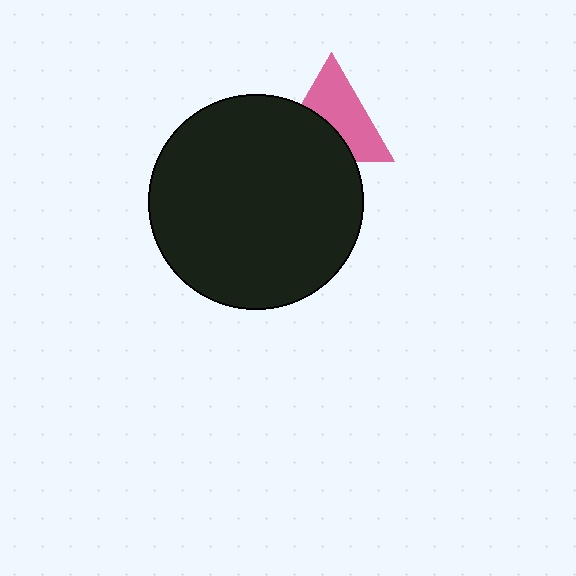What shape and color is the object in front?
The object in front is a black circle.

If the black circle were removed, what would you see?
You would see the complete pink triangle.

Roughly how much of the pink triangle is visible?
About half of it is visible (roughly 58%).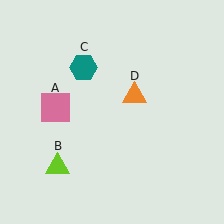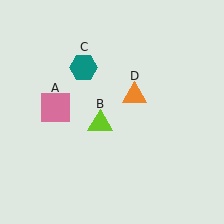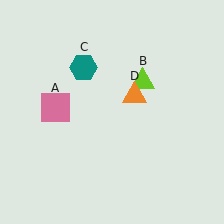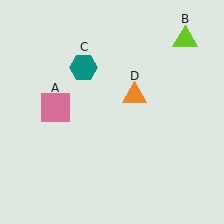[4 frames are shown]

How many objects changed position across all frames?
1 object changed position: lime triangle (object B).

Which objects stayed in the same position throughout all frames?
Pink square (object A) and teal hexagon (object C) and orange triangle (object D) remained stationary.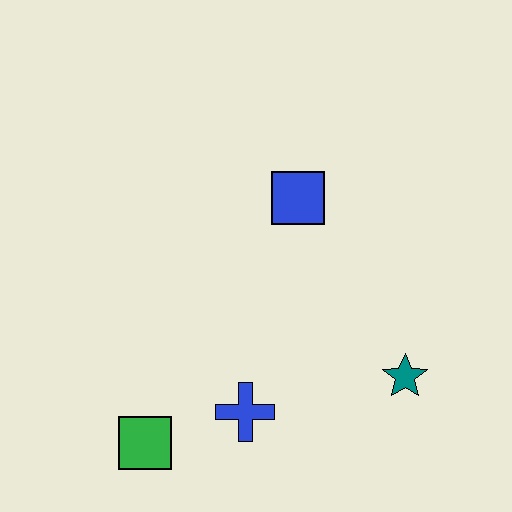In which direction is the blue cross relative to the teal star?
The blue cross is to the left of the teal star.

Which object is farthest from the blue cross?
The blue square is farthest from the blue cross.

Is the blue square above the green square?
Yes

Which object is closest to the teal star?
The blue cross is closest to the teal star.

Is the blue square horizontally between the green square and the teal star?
Yes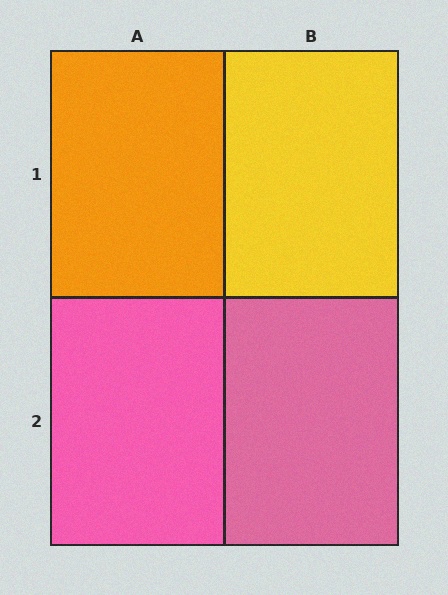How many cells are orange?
1 cell is orange.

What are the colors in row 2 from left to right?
Pink, pink.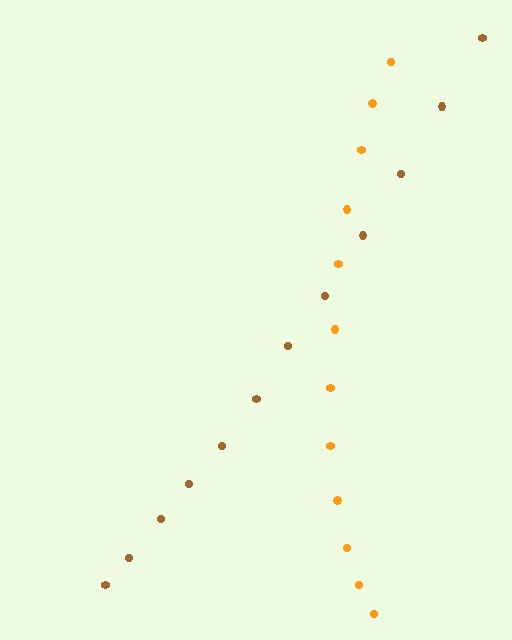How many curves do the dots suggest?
There are 2 distinct paths.